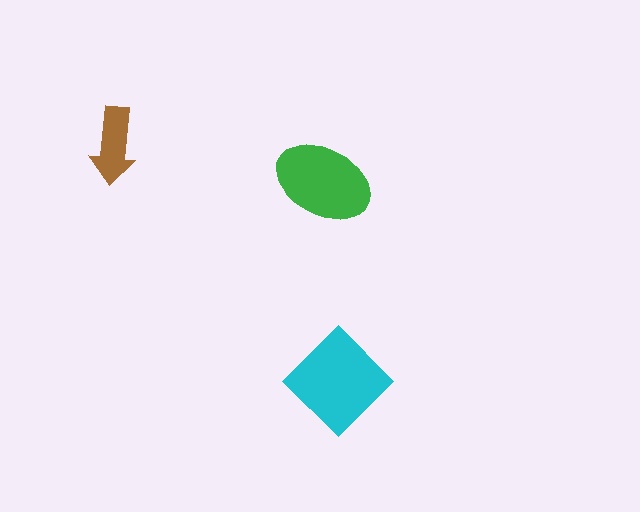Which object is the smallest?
The brown arrow.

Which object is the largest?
The cyan diamond.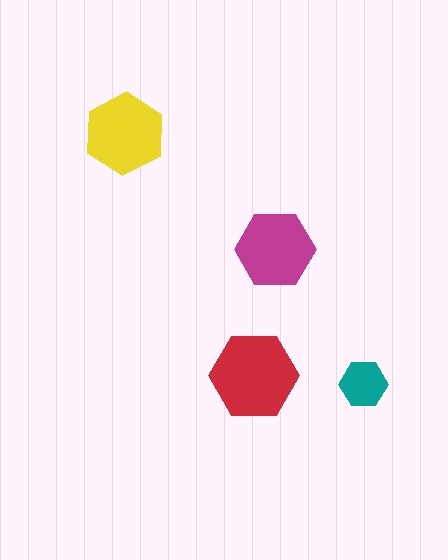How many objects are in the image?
There are 4 objects in the image.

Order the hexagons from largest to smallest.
the red one, the yellow one, the magenta one, the teal one.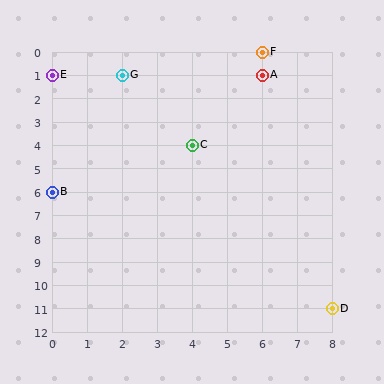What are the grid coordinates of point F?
Point F is at grid coordinates (6, 0).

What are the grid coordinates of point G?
Point G is at grid coordinates (2, 1).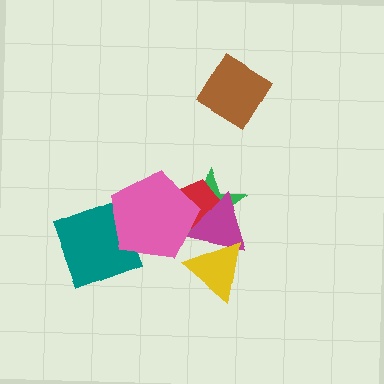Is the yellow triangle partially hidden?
No, no other shape covers it.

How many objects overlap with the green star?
4 objects overlap with the green star.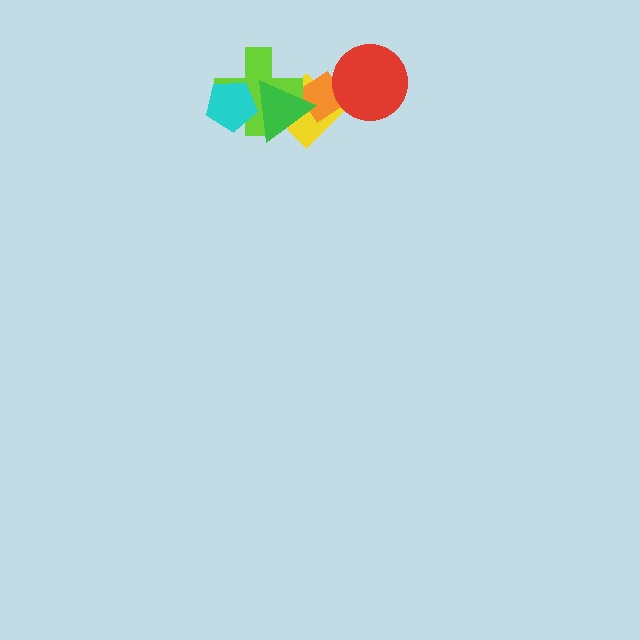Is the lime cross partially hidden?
Yes, it is partially covered by another shape.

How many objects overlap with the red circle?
1 object overlaps with the red circle.